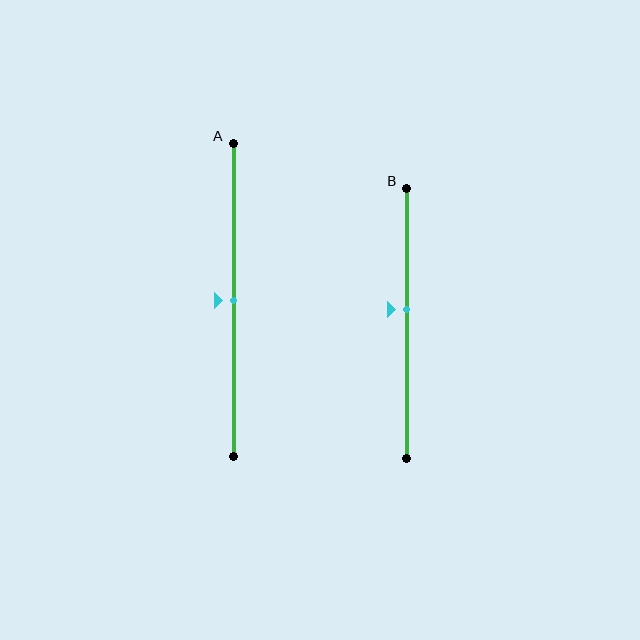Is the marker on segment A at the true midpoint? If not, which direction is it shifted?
Yes, the marker on segment A is at the true midpoint.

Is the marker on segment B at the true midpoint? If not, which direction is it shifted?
No, the marker on segment B is shifted upward by about 5% of the segment length.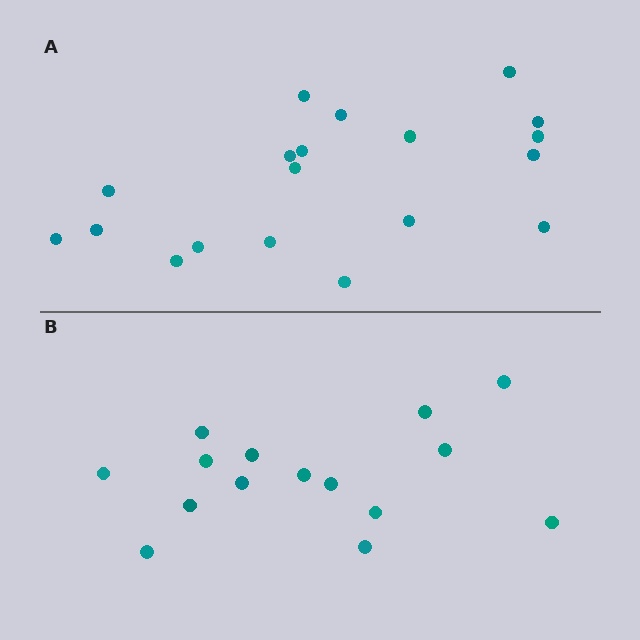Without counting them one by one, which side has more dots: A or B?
Region A (the top region) has more dots.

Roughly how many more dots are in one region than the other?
Region A has about 4 more dots than region B.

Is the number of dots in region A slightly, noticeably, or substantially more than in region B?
Region A has noticeably more, but not dramatically so. The ratio is roughly 1.3 to 1.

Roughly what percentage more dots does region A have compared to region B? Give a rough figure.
About 25% more.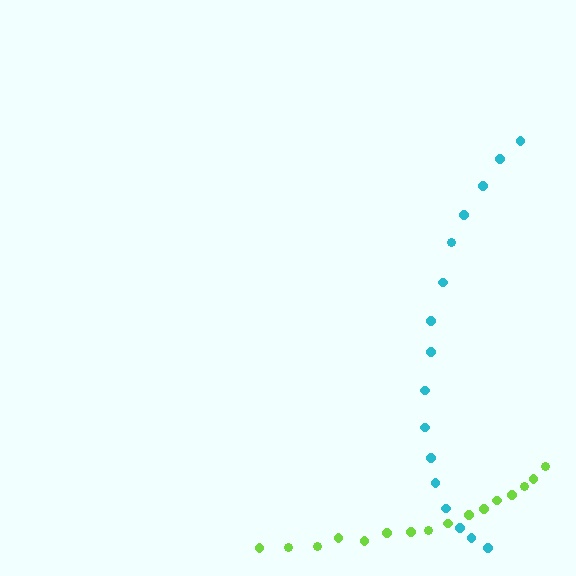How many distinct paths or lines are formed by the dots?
There are 2 distinct paths.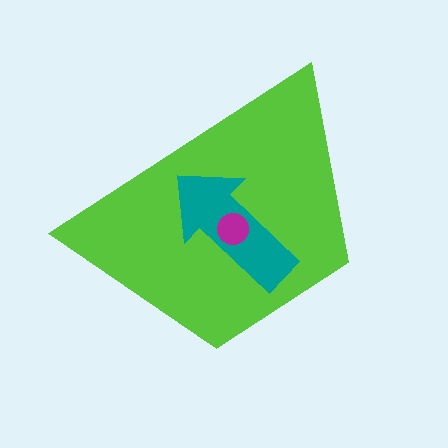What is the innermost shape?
The magenta circle.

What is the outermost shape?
The lime trapezoid.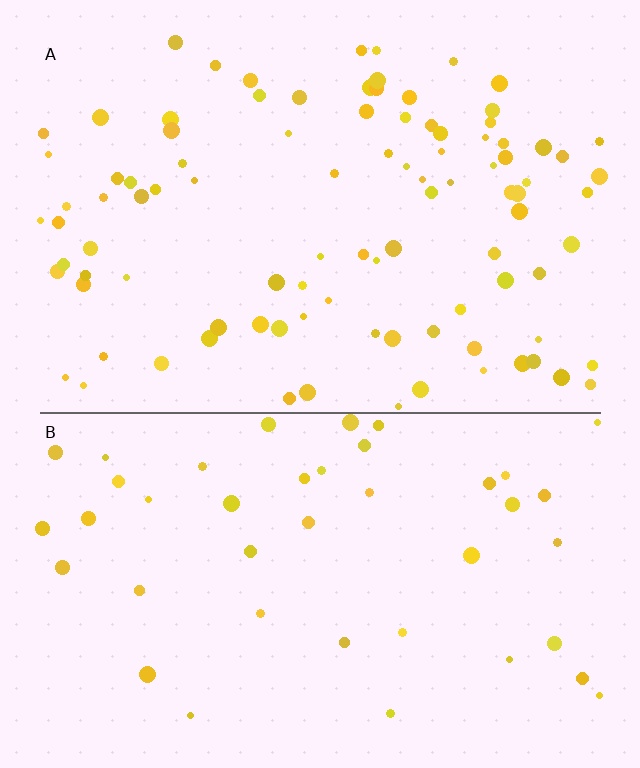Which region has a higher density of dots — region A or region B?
A (the top).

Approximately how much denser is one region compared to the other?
Approximately 2.3× — region A over region B.